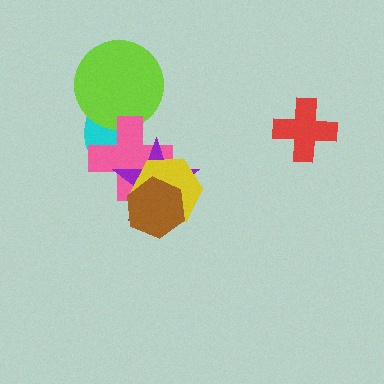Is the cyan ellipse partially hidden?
Yes, it is partially covered by another shape.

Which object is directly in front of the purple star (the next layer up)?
The yellow hexagon is directly in front of the purple star.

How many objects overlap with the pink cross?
5 objects overlap with the pink cross.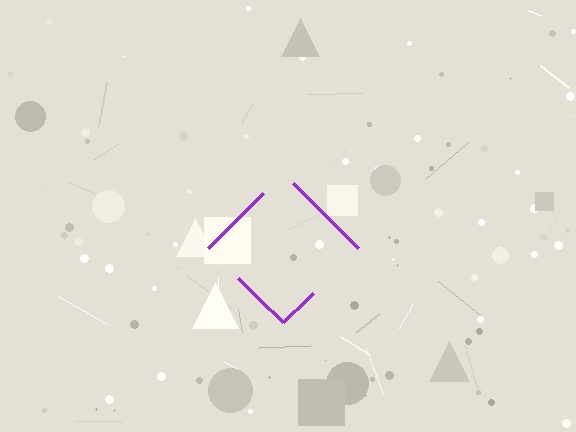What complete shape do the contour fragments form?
The contour fragments form a diamond.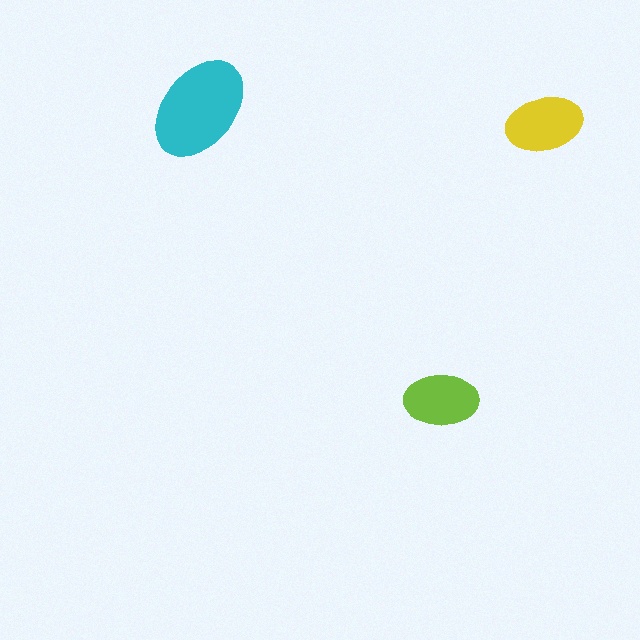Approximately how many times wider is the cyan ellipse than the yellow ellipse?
About 1.5 times wider.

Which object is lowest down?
The lime ellipse is bottommost.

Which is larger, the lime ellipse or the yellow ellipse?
The yellow one.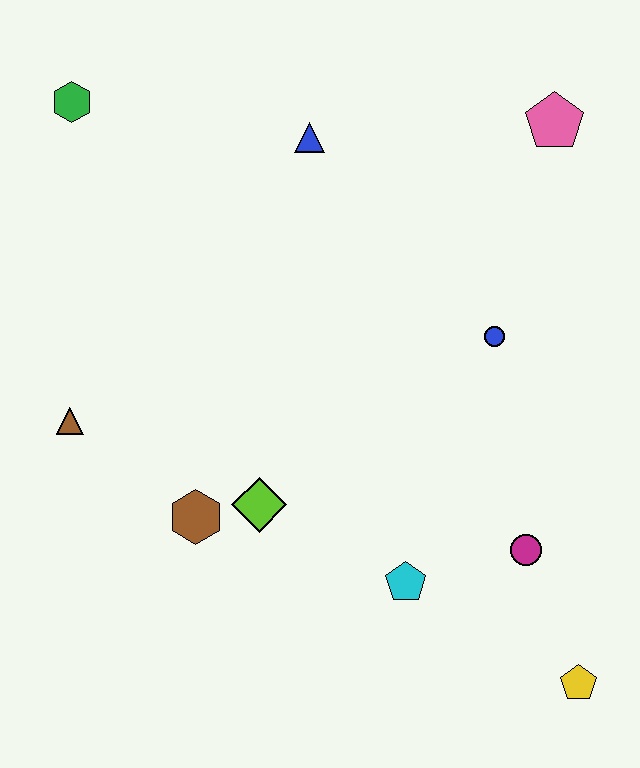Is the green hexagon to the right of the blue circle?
No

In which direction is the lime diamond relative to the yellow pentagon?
The lime diamond is to the left of the yellow pentagon.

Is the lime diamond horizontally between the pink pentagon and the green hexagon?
Yes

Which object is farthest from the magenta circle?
The green hexagon is farthest from the magenta circle.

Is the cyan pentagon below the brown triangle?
Yes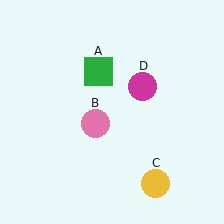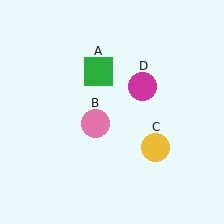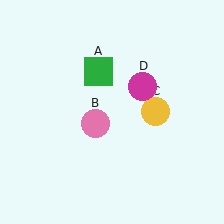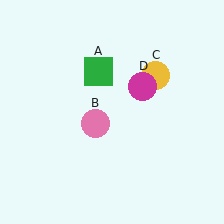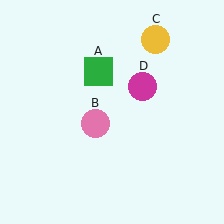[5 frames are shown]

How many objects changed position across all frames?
1 object changed position: yellow circle (object C).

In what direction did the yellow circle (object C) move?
The yellow circle (object C) moved up.